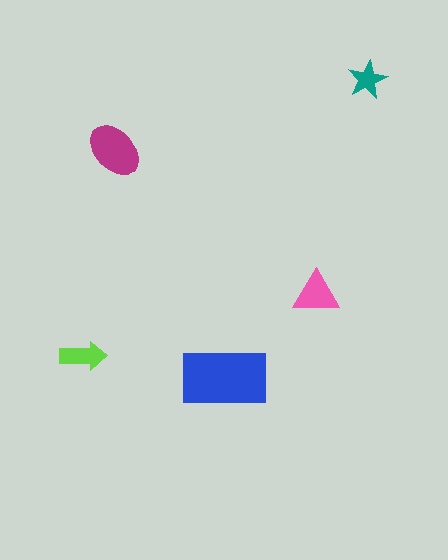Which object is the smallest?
The teal star.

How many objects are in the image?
There are 5 objects in the image.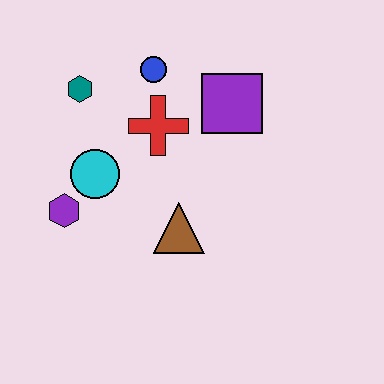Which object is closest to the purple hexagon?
The cyan circle is closest to the purple hexagon.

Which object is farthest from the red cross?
The purple hexagon is farthest from the red cross.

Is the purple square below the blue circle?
Yes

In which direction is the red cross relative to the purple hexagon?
The red cross is to the right of the purple hexagon.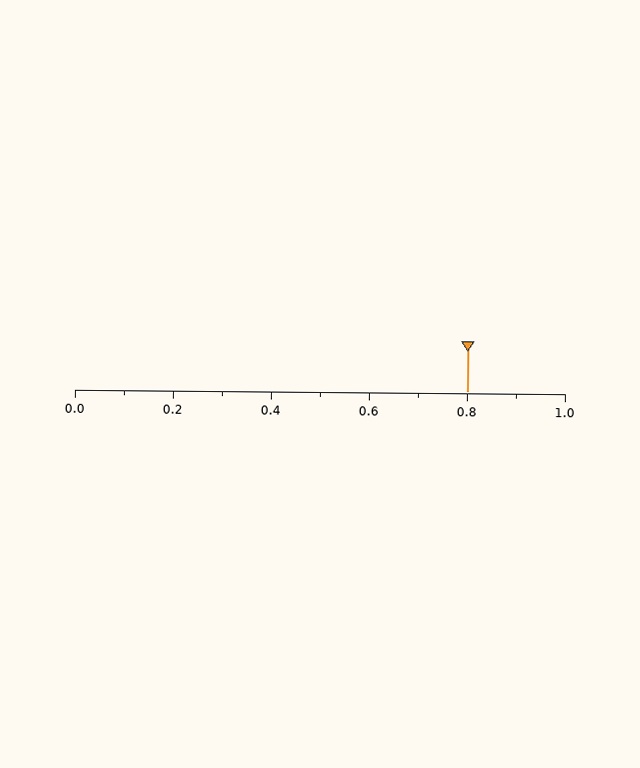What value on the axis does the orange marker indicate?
The marker indicates approximately 0.8.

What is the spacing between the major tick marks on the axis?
The major ticks are spaced 0.2 apart.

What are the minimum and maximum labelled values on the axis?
The axis runs from 0.0 to 1.0.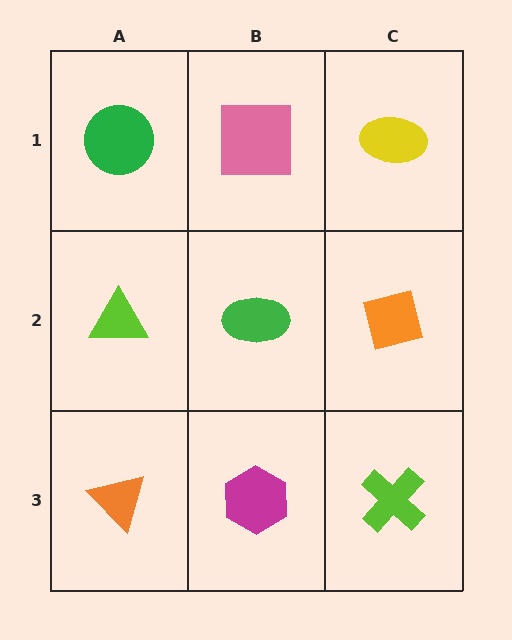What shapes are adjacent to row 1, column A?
A lime triangle (row 2, column A), a pink square (row 1, column B).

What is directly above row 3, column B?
A green ellipse.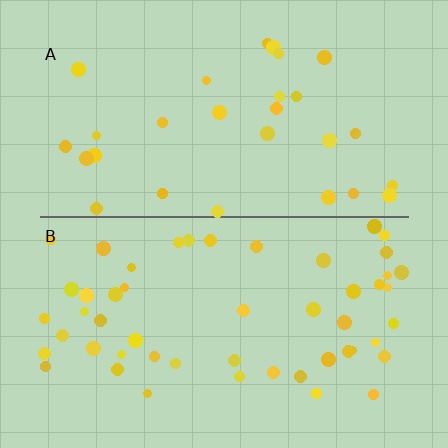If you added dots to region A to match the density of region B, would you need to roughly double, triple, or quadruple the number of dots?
Approximately double.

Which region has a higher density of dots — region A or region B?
B (the bottom).